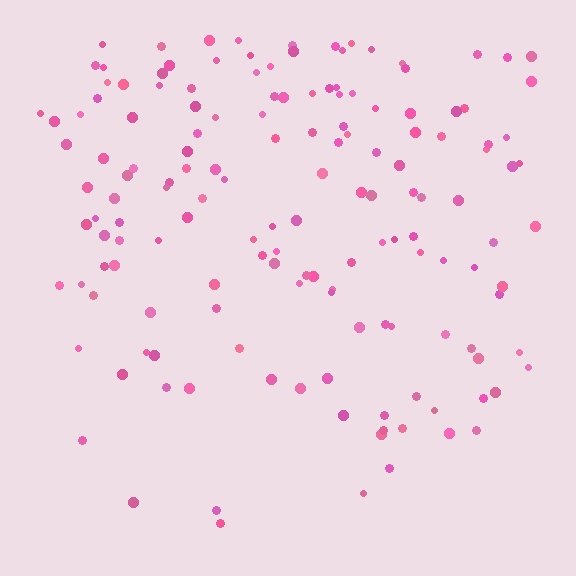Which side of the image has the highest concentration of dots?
The top.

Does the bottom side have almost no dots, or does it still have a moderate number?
Still a moderate number, just noticeably fewer than the top.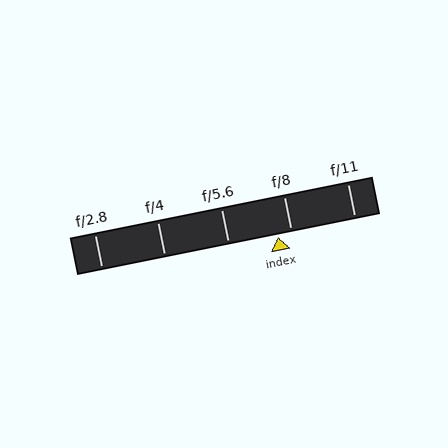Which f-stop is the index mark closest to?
The index mark is closest to f/8.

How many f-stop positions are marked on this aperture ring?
There are 5 f-stop positions marked.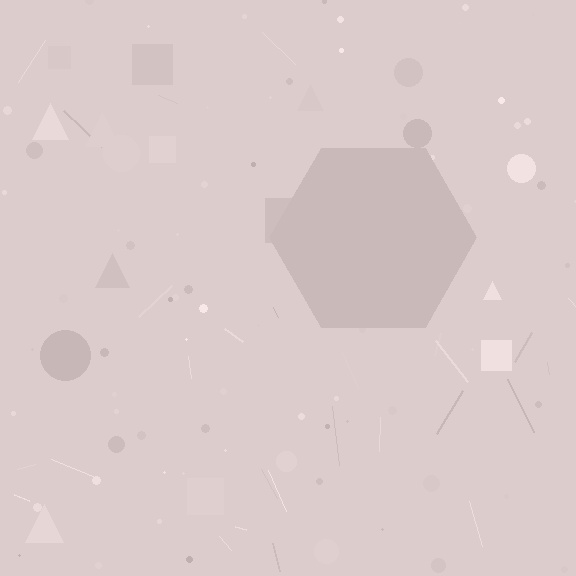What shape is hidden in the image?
A hexagon is hidden in the image.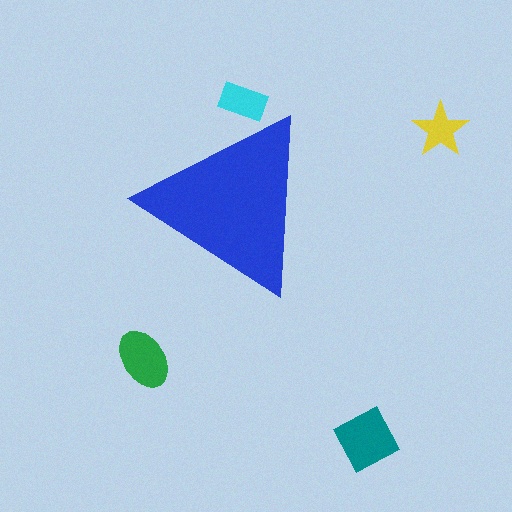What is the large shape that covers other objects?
A blue triangle.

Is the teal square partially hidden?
No, the teal square is fully visible.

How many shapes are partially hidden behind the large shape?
1 shape is partially hidden.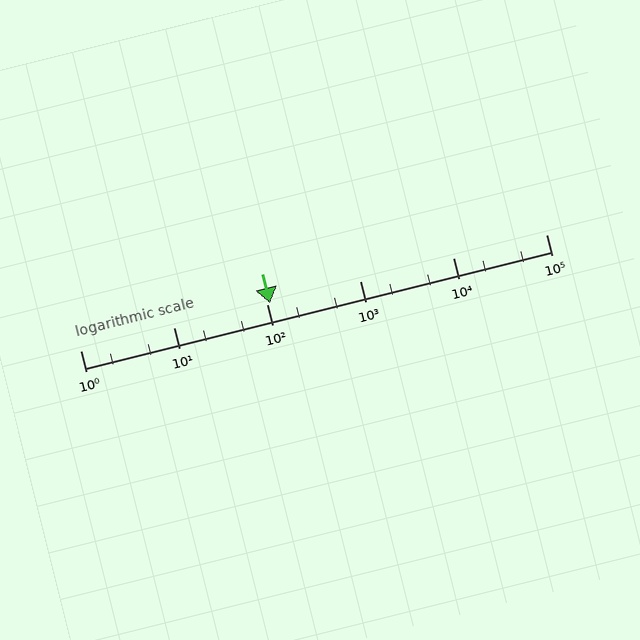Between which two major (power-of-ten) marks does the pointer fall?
The pointer is between 100 and 1000.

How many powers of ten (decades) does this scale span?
The scale spans 5 decades, from 1 to 100000.